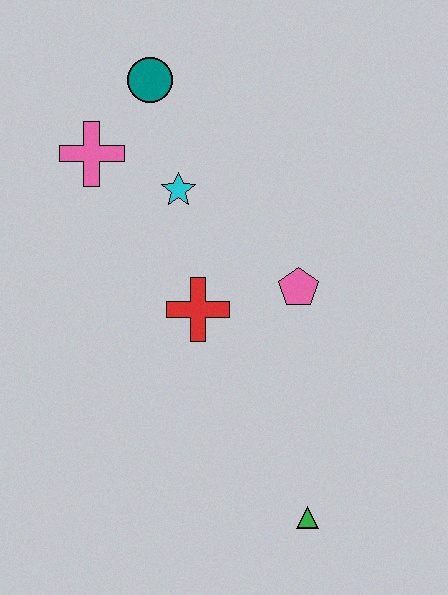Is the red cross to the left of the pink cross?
No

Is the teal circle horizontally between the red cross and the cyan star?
No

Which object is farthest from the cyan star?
The green triangle is farthest from the cyan star.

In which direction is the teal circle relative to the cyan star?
The teal circle is above the cyan star.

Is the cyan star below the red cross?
No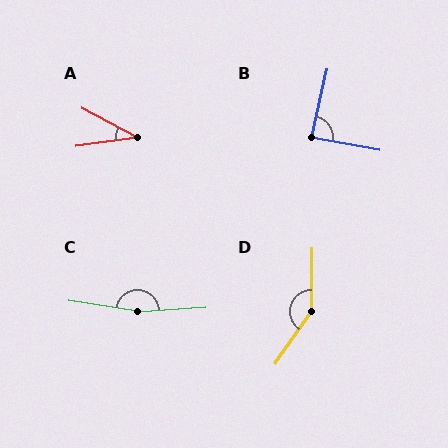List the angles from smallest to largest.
A (35°), B (87°), D (146°), C (168°).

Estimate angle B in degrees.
Approximately 87 degrees.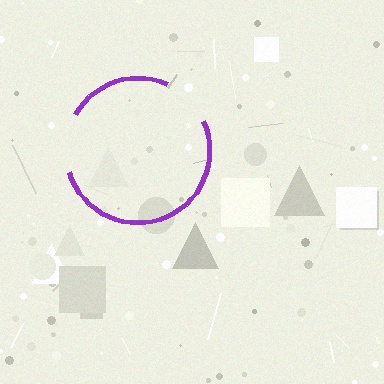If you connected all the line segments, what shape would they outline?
They would outline a circle.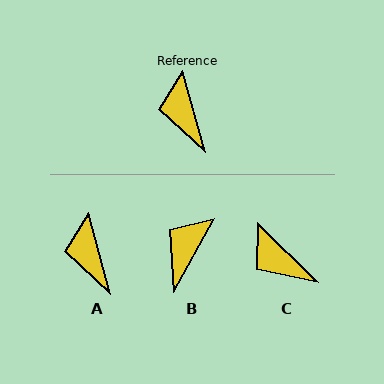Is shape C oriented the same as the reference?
No, it is off by about 31 degrees.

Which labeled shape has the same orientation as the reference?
A.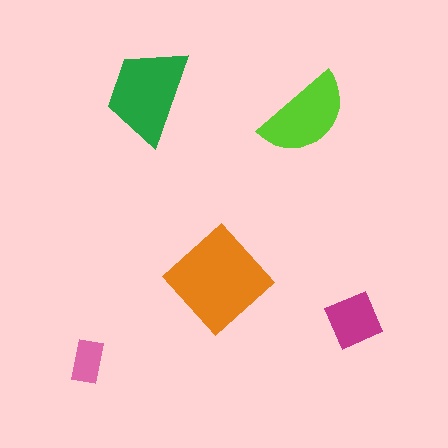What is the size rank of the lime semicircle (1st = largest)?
3rd.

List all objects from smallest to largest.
The pink rectangle, the magenta square, the lime semicircle, the green trapezoid, the orange diamond.